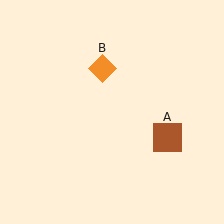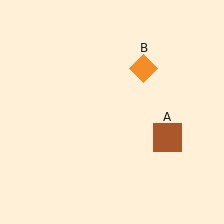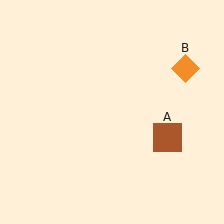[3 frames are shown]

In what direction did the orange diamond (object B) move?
The orange diamond (object B) moved right.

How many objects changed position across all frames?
1 object changed position: orange diamond (object B).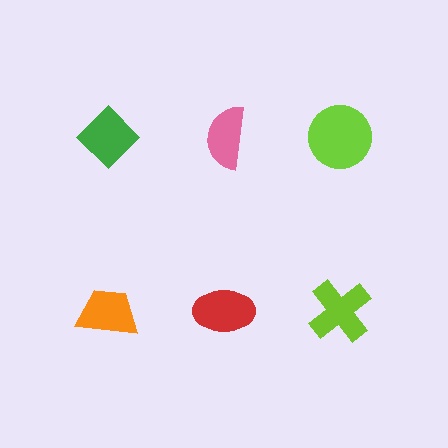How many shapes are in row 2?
3 shapes.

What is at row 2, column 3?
A lime cross.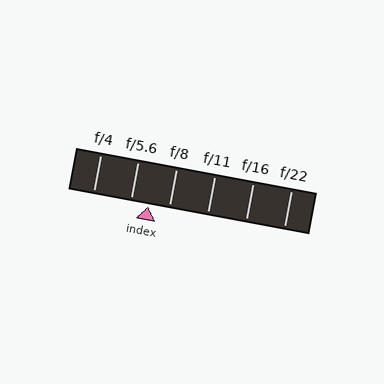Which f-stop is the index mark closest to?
The index mark is closest to f/5.6.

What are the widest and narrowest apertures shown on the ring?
The widest aperture shown is f/4 and the narrowest is f/22.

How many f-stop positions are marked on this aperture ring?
There are 6 f-stop positions marked.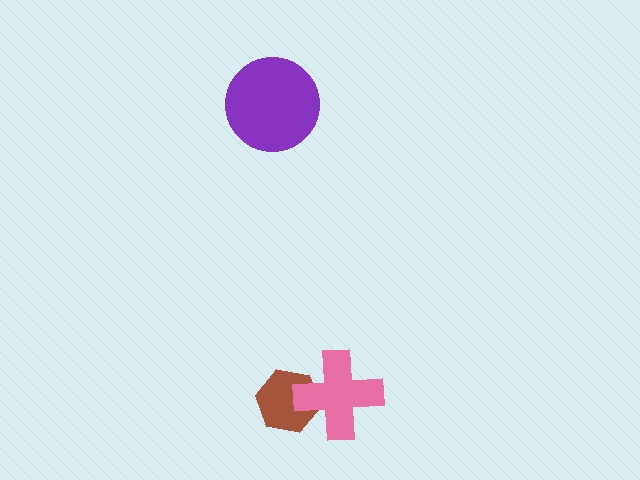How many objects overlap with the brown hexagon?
1 object overlaps with the brown hexagon.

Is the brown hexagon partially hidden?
Yes, it is partially covered by another shape.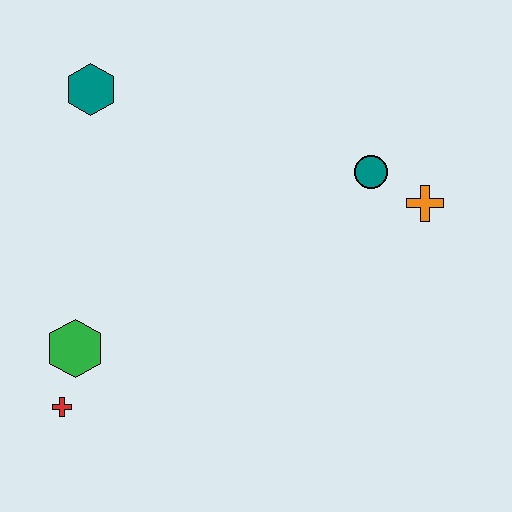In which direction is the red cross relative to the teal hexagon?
The red cross is below the teal hexagon.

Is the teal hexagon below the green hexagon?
No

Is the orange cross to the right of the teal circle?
Yes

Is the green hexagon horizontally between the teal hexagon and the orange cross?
No